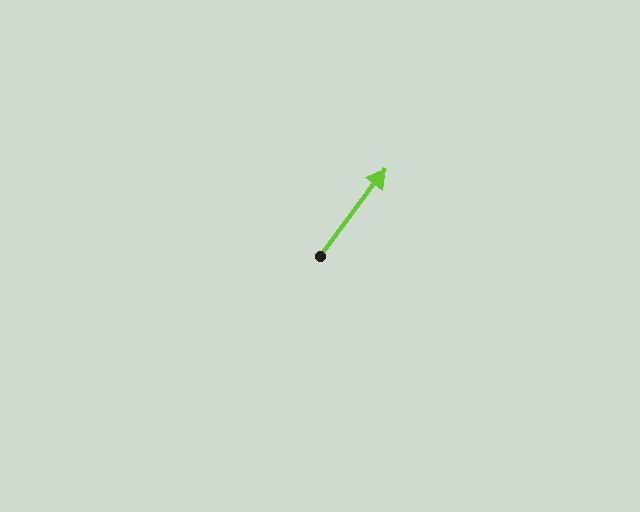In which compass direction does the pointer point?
Northeast.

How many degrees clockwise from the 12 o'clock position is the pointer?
Approximately 37 degrees.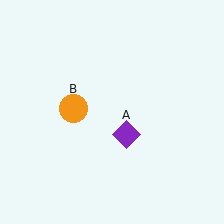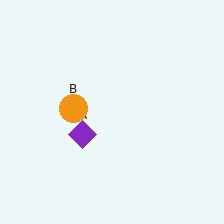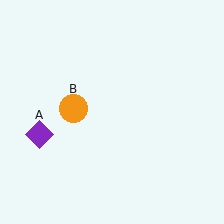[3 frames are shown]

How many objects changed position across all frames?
1 object changed position: purple diamond (object A).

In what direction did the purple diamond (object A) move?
The purple diamond (object A) moved left.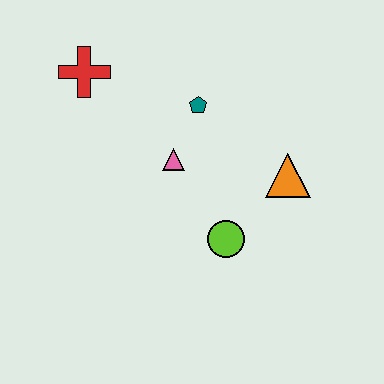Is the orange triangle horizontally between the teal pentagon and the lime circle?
No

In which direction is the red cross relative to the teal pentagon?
The red cross is to the left of the teal pentagon.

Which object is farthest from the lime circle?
The red cross is farthest from the lime circle.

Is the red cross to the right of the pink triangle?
No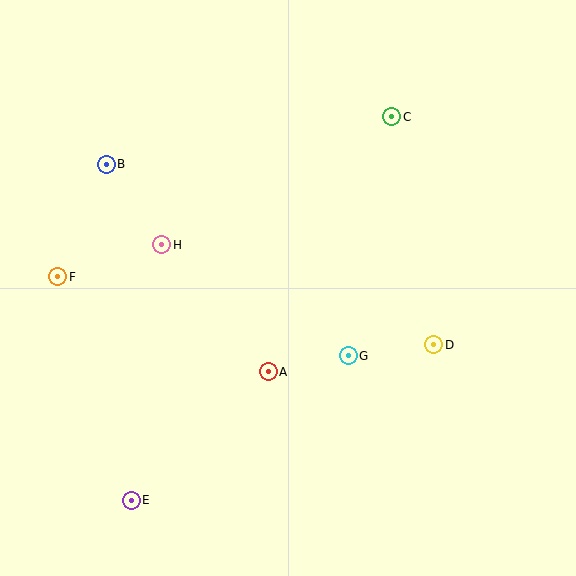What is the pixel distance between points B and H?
The distance between B and H is 98 pixels.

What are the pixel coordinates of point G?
Point G is at (348, 356).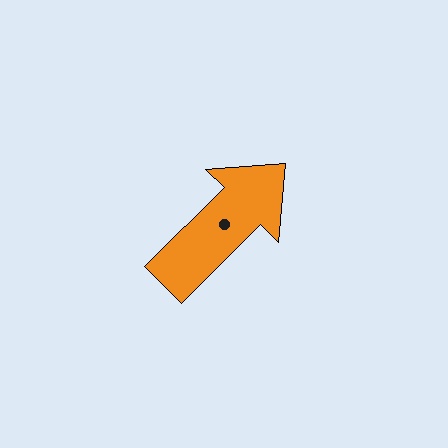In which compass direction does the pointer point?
Northeast.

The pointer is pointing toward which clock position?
Roughly 2 o'clock.